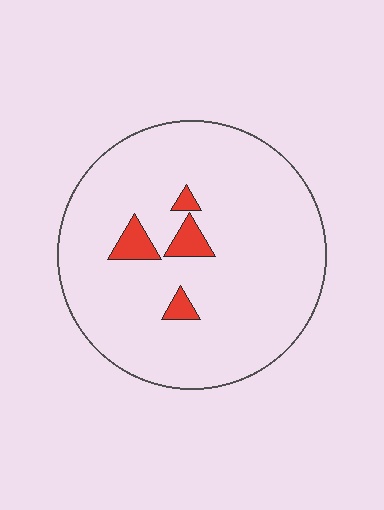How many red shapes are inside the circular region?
4.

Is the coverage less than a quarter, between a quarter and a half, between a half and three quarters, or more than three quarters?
Less than a quarter.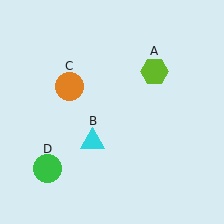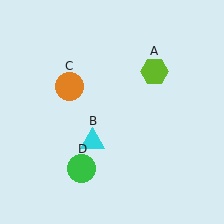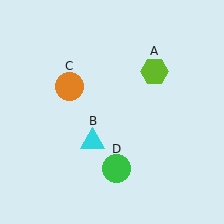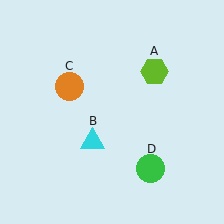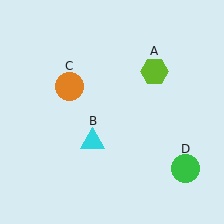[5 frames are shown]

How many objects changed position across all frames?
1 object changed position: green circle (object D).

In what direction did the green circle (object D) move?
The green circle (object D) moved right.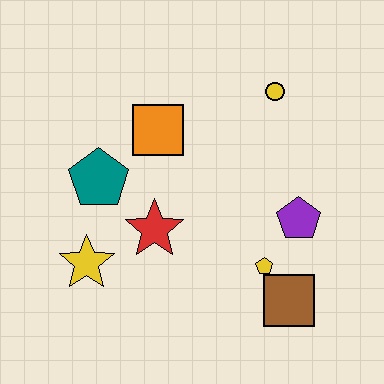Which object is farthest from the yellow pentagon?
The teal pentagon is farthest from the yellow pentagon.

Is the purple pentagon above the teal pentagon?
No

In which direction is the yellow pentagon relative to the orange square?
The yellow pentagon is below the orange square.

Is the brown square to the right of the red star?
Yes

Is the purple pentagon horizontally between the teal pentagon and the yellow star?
No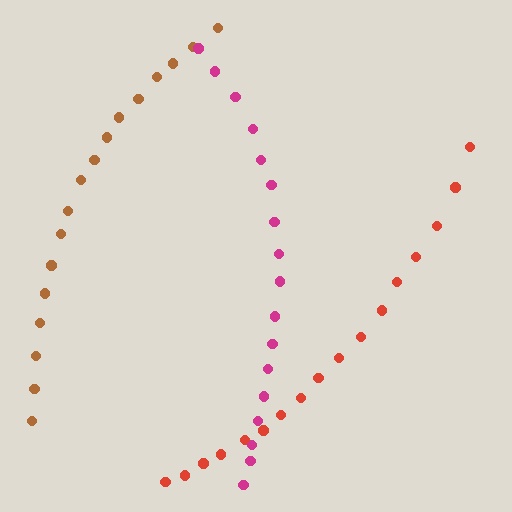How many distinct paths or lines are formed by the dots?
There are 3 distinct paths.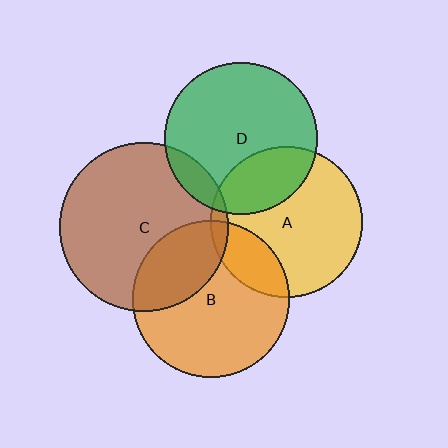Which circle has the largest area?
Circle C (brown).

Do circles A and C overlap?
Yes.